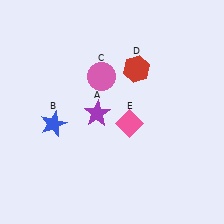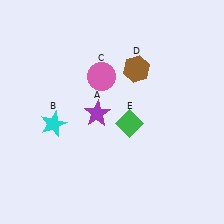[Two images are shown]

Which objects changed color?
B changed from blue to cyan. D changed from red to brown. E changed from pink to green.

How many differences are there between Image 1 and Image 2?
There are 3 differences between the two images.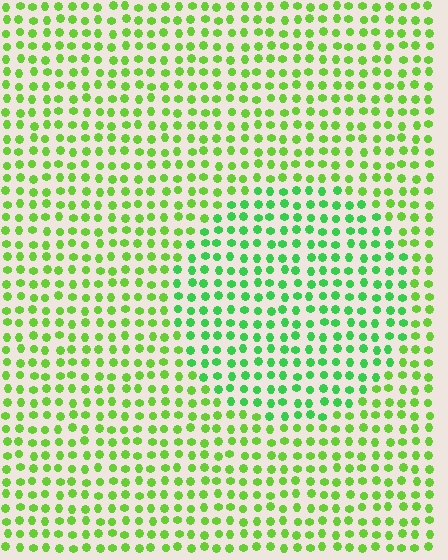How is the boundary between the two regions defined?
The boundary is defined purely by a slight shift in hue (about 28 degrees). Spacing, size, and orientation are identical on both sides.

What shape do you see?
I see a circle.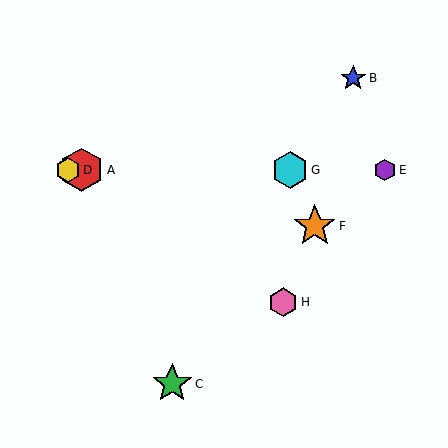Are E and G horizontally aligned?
Yes, both are at y≈170.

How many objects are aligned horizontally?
4 objects (A, D, E, G) are aligned horizontally.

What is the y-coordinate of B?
Object B is at y≈78.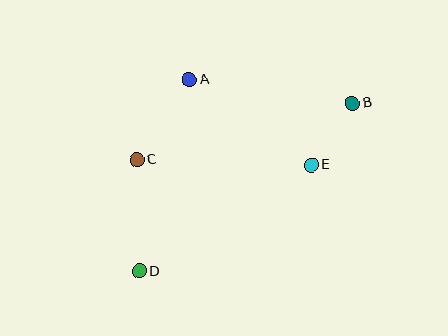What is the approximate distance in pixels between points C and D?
The distance between C and D is approximately 112 pixels.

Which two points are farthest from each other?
Points B and D are farthest from each other.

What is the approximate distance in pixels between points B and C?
The distance between B and C is approximately 223 pixels.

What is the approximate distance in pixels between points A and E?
The distance between A and E is approximately 149 pixels.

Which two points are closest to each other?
Points B and E are closest to each other.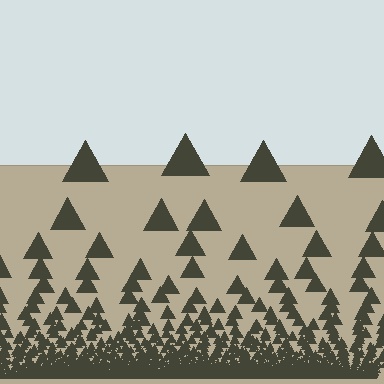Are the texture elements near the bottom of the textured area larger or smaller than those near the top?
Smaller. The gradient is inverted — elements near the bottom are smaller and denser.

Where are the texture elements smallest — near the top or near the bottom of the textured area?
Near the bottom.